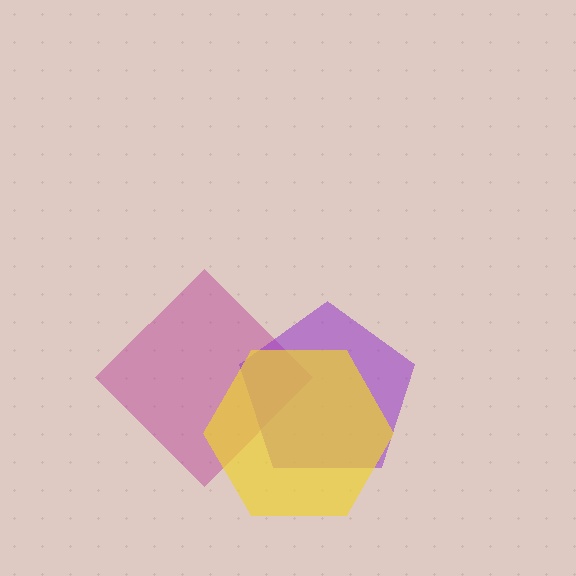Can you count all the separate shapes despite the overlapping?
Yes, there are 3 separate shapes.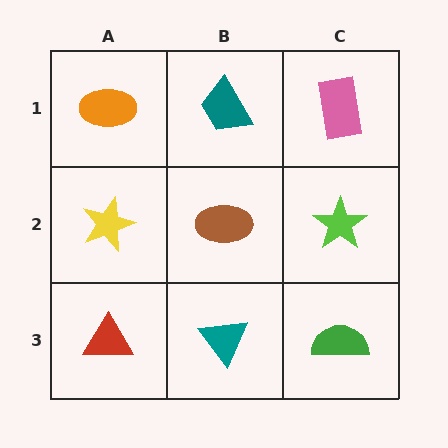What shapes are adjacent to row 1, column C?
A lime star (row 2, column C), a teal trapezoid (row 1, column B).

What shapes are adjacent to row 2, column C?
A pink rectangle (row 1, column C), a green semicircle (row 3, column C), a brown ellipse (row 2, column B).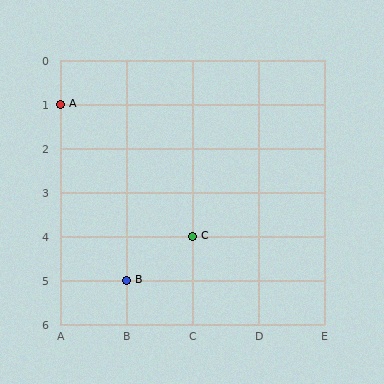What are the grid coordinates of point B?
Point B is at grid coordinates (B, 5).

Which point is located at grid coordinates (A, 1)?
Point A is at (A, 1).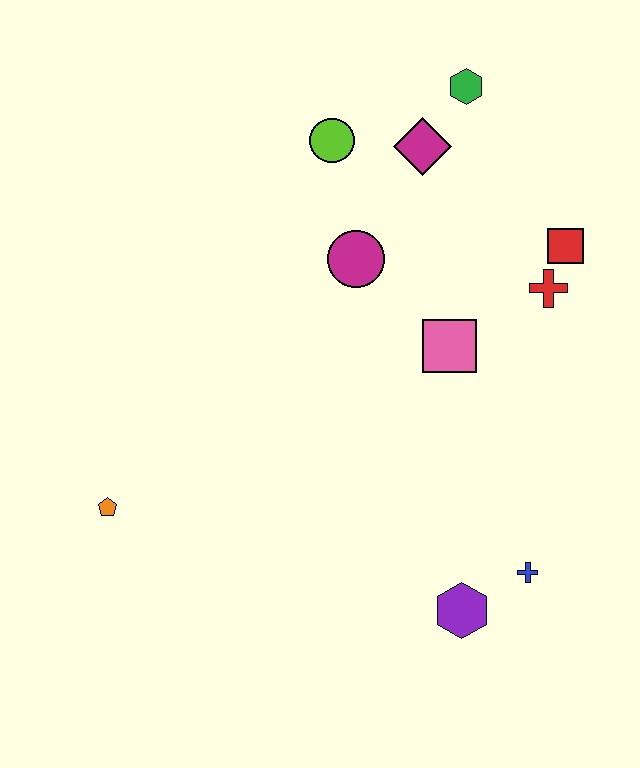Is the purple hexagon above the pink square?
No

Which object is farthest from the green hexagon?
The orange pentagon is farthest from the green hexagon.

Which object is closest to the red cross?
The red square is closest to the red cross.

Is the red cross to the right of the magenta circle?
Yes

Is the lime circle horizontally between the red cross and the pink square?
No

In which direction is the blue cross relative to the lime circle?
The blue cross is below the lime circle.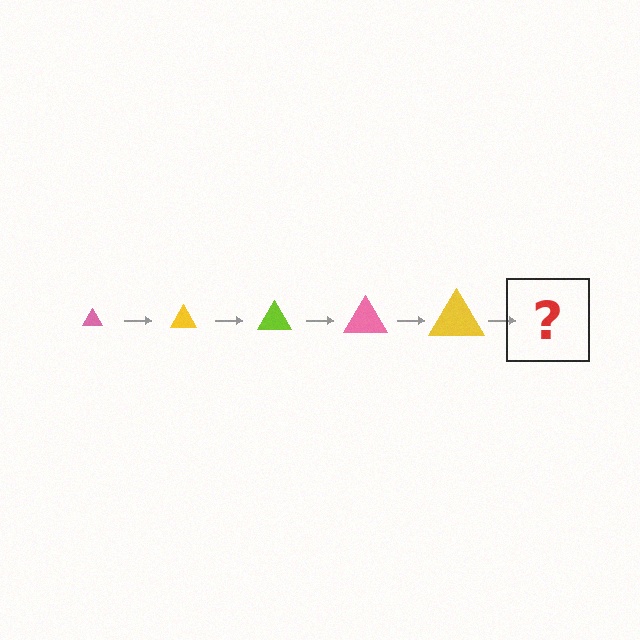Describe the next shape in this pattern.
It should be a lime triangle, larger than the previous one.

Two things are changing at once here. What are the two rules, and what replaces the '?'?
The two rules are that the triangle grows larger each step and the color cycles through pink, yellow, and lime. The '?' should be a lime triangle, larger than the previous one.